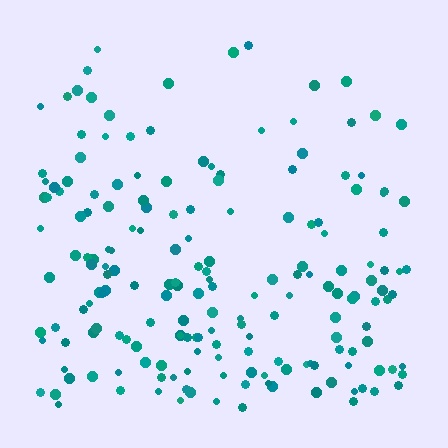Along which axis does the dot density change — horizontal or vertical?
Vertical.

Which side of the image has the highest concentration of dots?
The bottom.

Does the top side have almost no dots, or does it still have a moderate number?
Still a moderate number, just noticeably fewer than the bottom.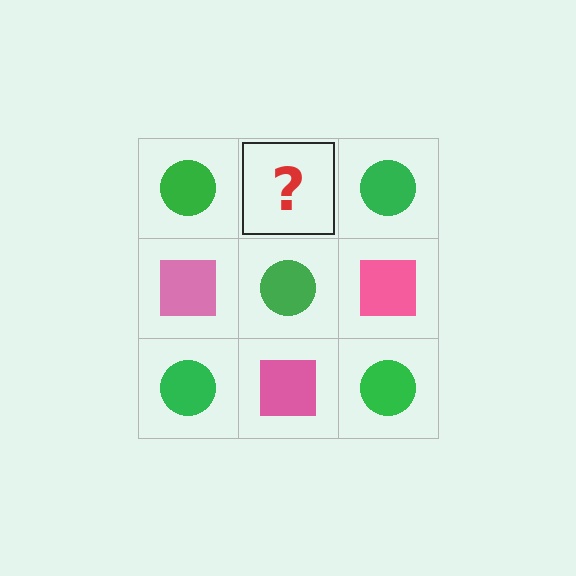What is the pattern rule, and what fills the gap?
The rule is that it alternates green circle and pink square in a checkerboard pattern. The gap should be filled with a pink square.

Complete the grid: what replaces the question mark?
The question mark should be replaced with a pink square.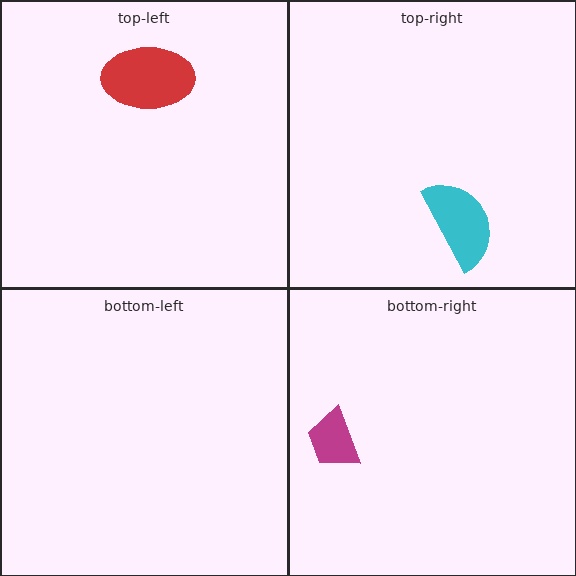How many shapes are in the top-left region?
1.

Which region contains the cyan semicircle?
The top-right region.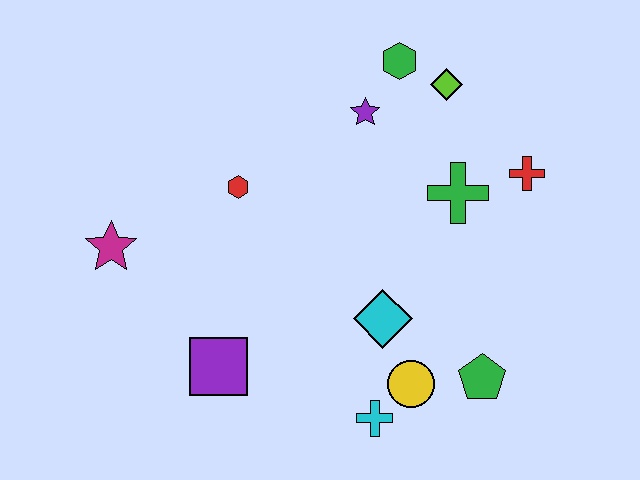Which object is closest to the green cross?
The red cross is closest to the green cross.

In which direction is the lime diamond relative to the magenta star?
The lime diamond is to the right of the magenta star.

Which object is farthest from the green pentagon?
The magenta star is farthest from the green pentagon.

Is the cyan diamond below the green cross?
Yes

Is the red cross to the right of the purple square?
Yes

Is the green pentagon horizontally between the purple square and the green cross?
No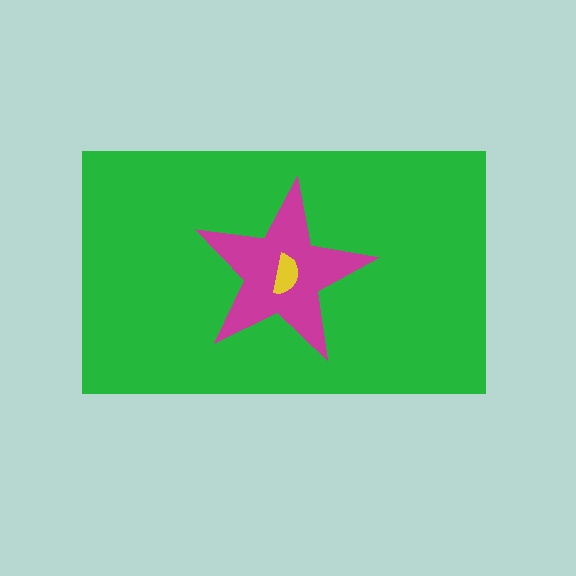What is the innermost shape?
The yellow semicircle.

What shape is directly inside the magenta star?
The yellow semicircle.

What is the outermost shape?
The green rectangle.